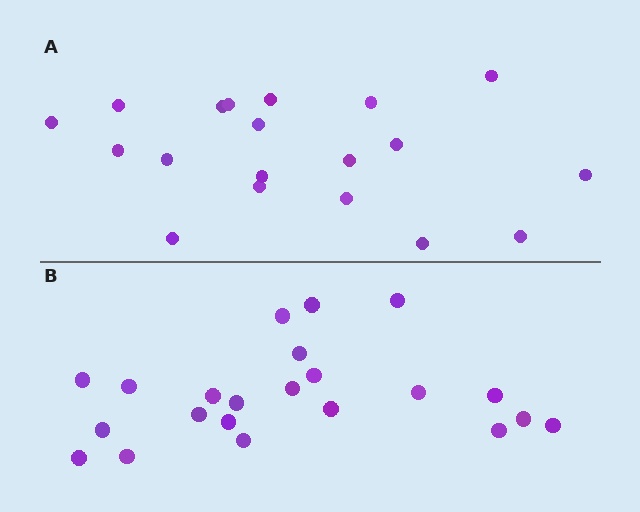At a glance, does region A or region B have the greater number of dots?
Region B (the bottom region) has more dots.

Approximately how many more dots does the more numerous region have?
Region B has just a few more — roughly 2 or 3 more dots than region A.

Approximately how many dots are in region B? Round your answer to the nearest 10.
About 20 dots. (The exact count is 22, which rounds to 20.)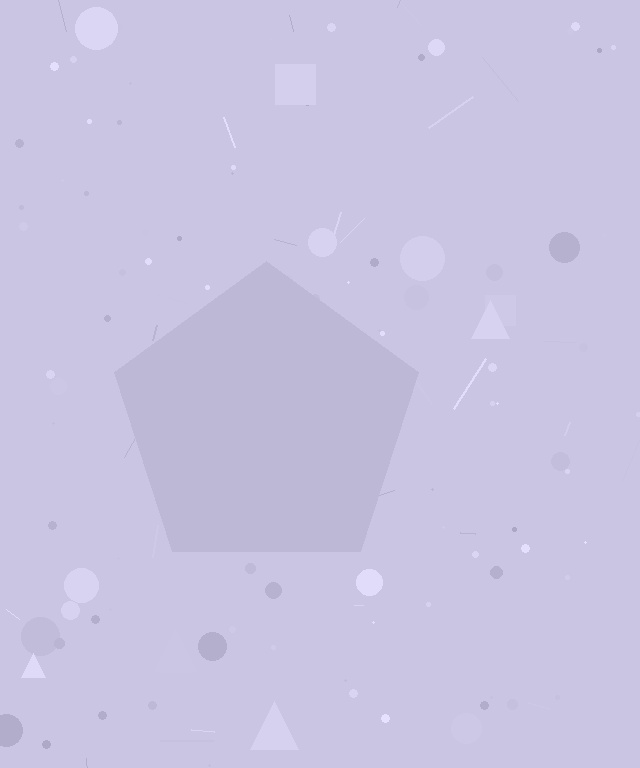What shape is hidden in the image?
A pentagon is hidden in the image.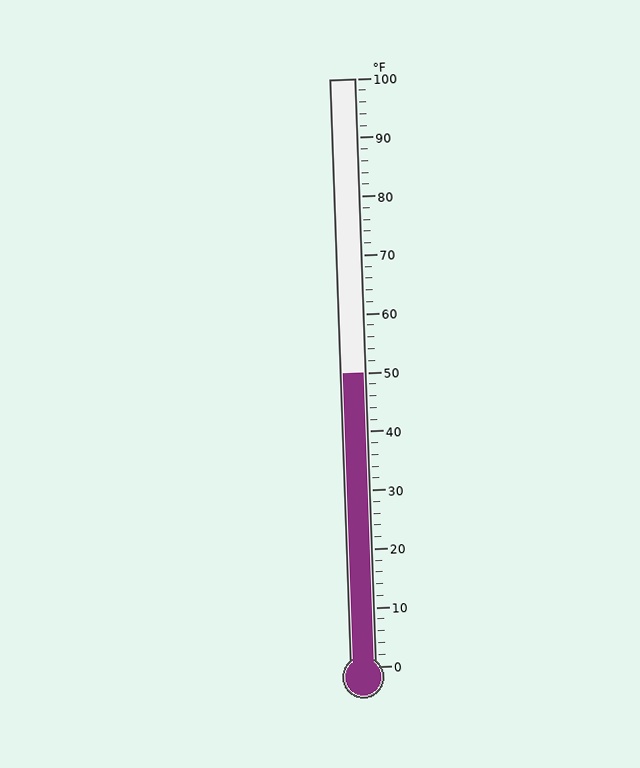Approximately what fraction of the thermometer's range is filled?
The thermometer is filled to approximately 50% of its range.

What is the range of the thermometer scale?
The thermometer scale ranges from 0°F to 100°F.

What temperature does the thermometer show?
The thermometer shows approximately 50°F.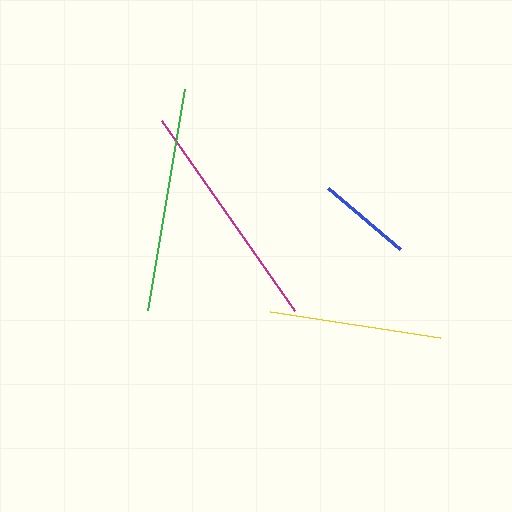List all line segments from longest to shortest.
From longest to shortest: magenta, green, yellow, blue.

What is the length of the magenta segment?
The magenta segment is approximately 232 pixels long.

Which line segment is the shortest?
The blue line is the shortest at approximately 94 pixels.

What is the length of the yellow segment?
The yellow segment is approximately 172 pixels long.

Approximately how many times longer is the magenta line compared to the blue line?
The magenta line is approximately 2.5 times the length of the blue line.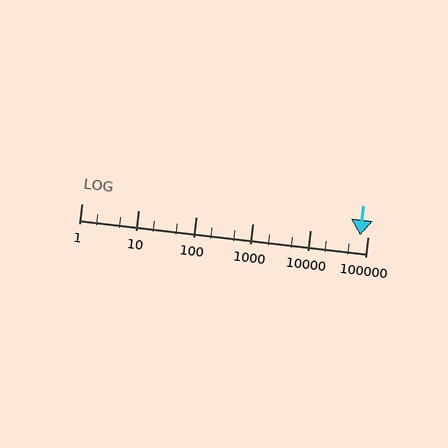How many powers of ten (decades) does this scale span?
The scale spans 5 decades, from 1 to 100000.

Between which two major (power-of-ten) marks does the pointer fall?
The pointer is between 10000 and 100000.